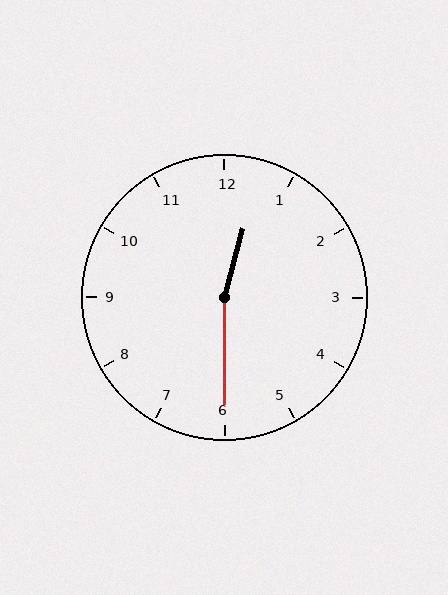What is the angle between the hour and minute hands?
Approximately 165 degrees.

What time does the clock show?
12:30.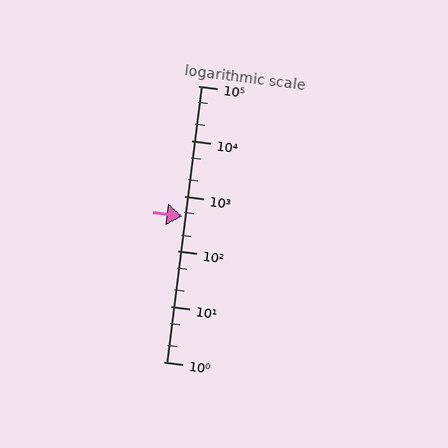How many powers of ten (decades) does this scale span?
The scale spans 5 decades, from 1 to 100000.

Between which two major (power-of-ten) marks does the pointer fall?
The pointer is between 100 and 1000.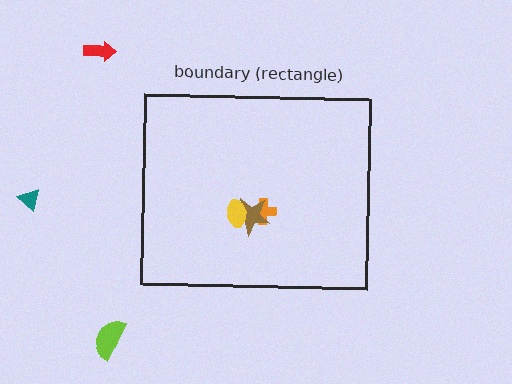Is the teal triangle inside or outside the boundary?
Outside.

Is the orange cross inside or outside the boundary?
Inside.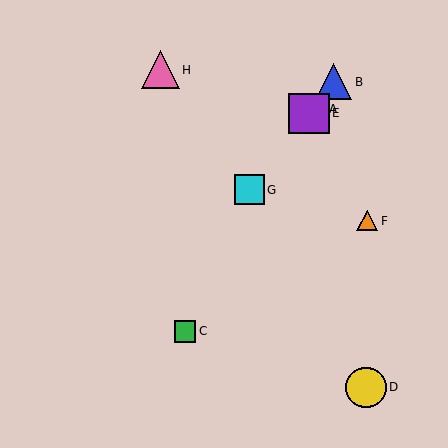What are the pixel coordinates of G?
Object G is at (249, 190).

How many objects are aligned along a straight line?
4 objects (A, B, E, G) are aligned along a straight line.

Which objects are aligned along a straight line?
Objects A, B, E, G are aligned along a straight line.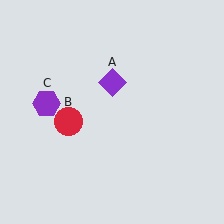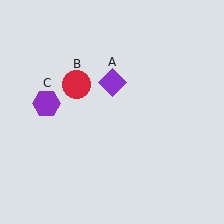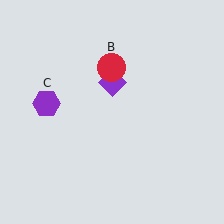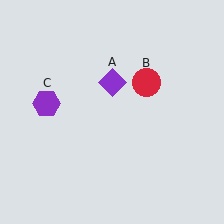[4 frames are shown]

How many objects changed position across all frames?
1 object changed position: red circle (object B).